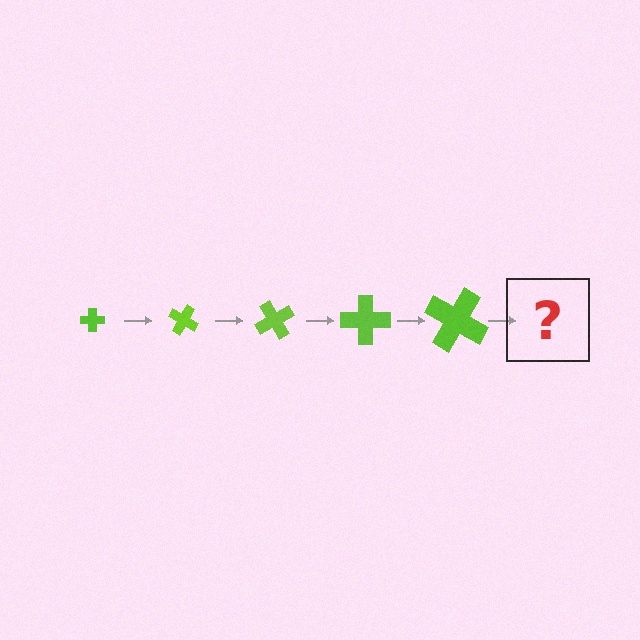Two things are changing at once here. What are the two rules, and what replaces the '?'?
The two rules are that the cross grows larger each step and it rotates 30 degrees each step. The '?' should be a cross, larger than the previous one and rotated 150 degrees from the start.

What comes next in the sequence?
The next element should be a cross, larger than the previous one and rotated 150 degrees from the start.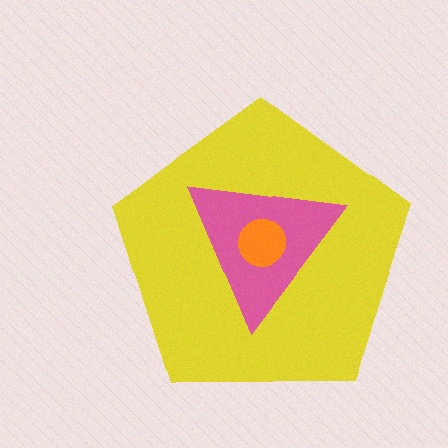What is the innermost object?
The orange circle.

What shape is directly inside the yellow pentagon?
The pink triangle.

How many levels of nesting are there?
3.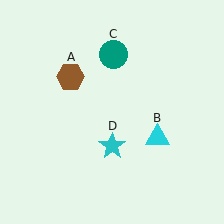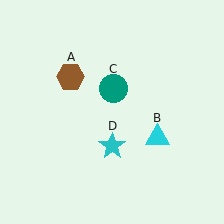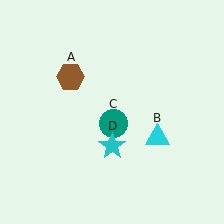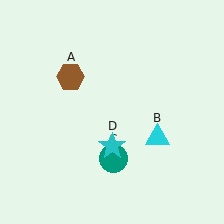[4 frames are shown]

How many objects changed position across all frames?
1 object changed position: teal circle (object C).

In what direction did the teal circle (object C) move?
The teal circle (object C) moved down.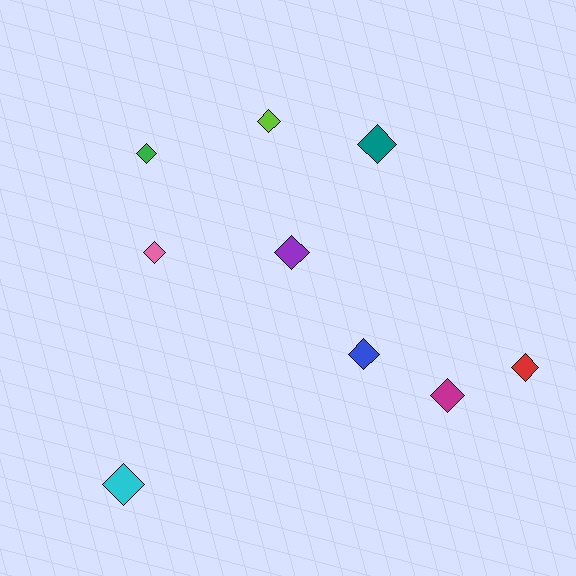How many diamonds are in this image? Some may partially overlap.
There are 9 diamonds.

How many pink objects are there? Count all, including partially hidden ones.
There is 1 pink object.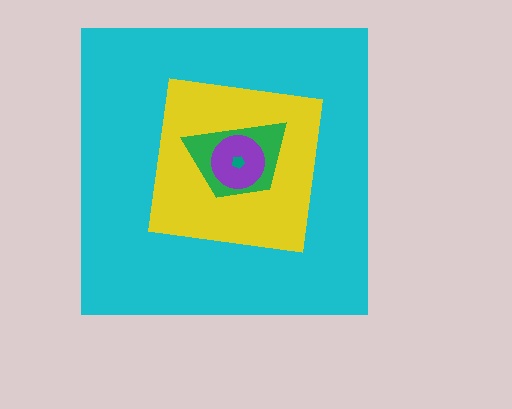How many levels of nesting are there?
5.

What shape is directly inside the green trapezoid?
The purple circle.